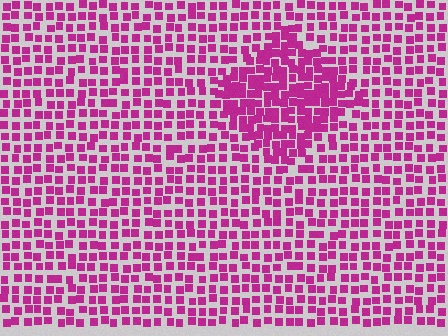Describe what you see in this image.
The image contains small magenta elements arranged at two different densities. A diamond-shaped region is visible where the elements are more densely packed than the surrounding area.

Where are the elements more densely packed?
The elements are more densely packed inside the diamond boundary.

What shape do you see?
I see a diamond.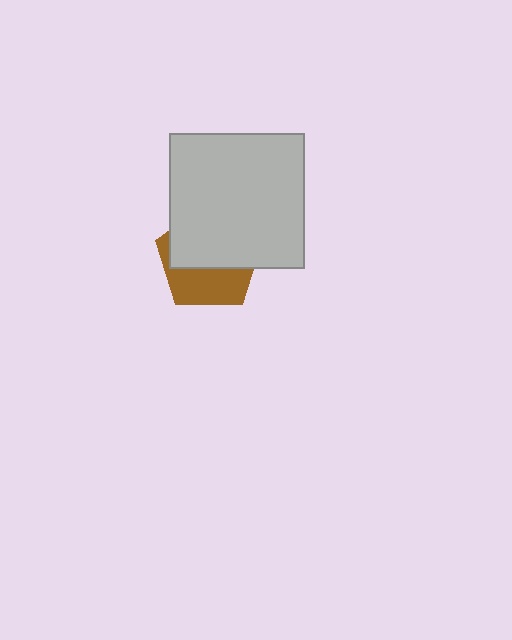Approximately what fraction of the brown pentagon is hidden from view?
Roughly 59% of the brown pentagon is hidden behind the light gray square.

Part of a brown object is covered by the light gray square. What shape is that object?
It is a pentagon.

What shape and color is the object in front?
The object in front is a light gray square.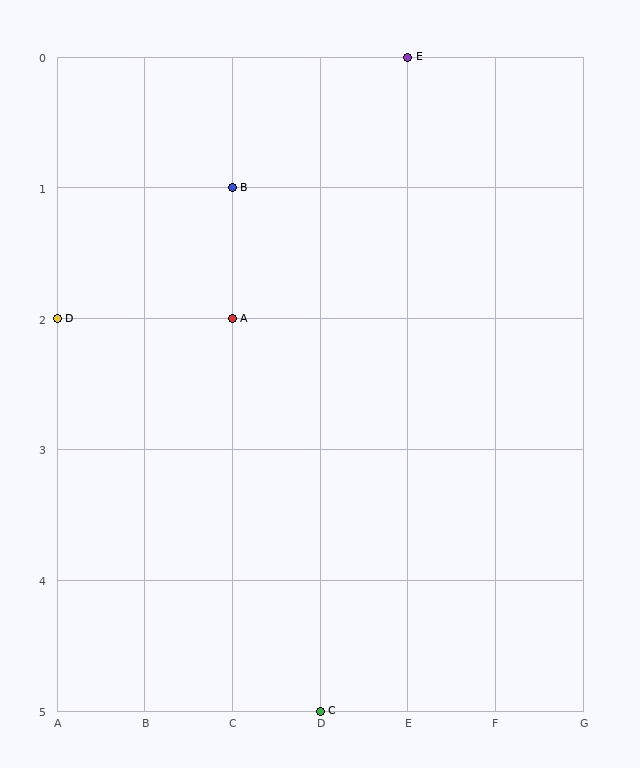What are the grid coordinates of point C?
Point C is at grid coordinates (D, 5).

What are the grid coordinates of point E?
Point E is at grid coordinates (E, 0).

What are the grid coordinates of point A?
Point A is at grid coordinates (C, 2).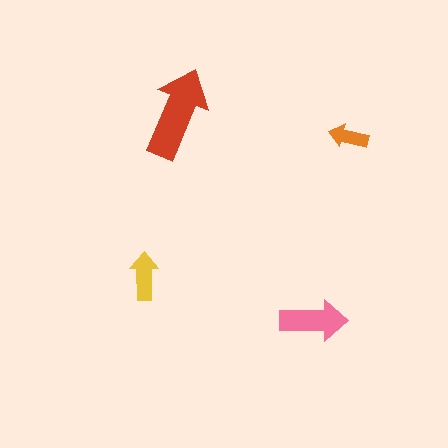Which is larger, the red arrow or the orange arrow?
The red one.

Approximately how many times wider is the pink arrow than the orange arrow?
About 1.5 times wider.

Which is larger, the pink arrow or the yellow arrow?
The pink one.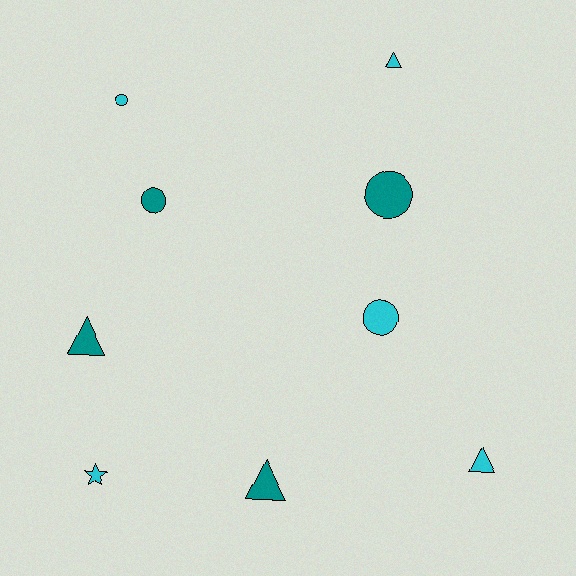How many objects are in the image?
There are 9 objects.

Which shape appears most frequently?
Triangle, with 4 objects.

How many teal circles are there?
There are 2 teal circles.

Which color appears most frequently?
Cyan, with 5 objects.